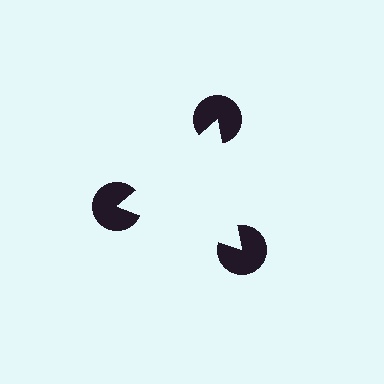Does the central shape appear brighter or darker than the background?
It typically appears slightly brighter than the background, even though no actual brightness change is drawn.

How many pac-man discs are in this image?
There are 3 — one at each vertex of the illusory triangle.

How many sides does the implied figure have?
3 sides.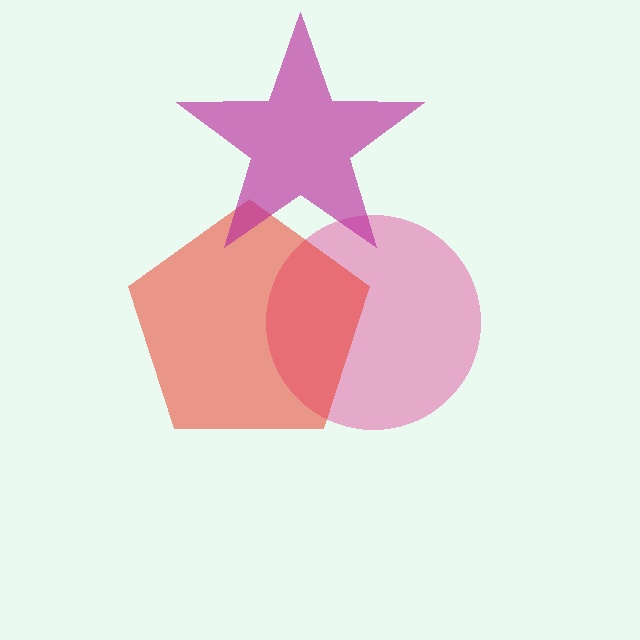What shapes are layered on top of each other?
The layered shapes are: a pink circle, a red pentagon, a magenta star.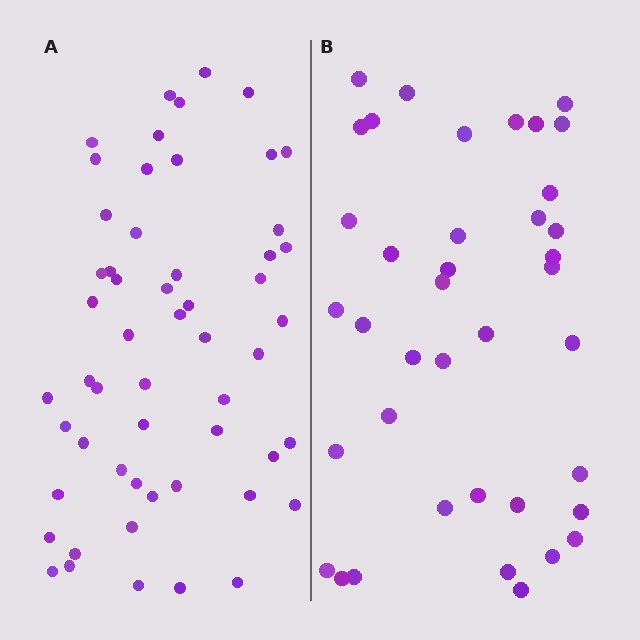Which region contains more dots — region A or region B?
Region A (the left region) has more dots.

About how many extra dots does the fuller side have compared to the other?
Region A has approximately 15 more dots than region B.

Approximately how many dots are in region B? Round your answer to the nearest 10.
About 40 dots. (The exact count is 39, which rounds to 40.)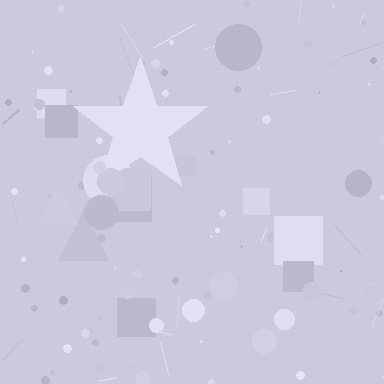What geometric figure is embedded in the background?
A star is embedded in the background.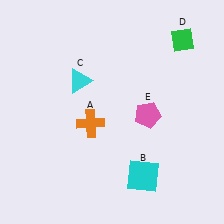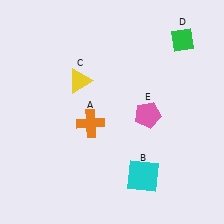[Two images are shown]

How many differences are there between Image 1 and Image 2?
There is 1 difference between the two images.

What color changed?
The triangle (C) changed from cyan in Image 1 to yellow in Image 2.